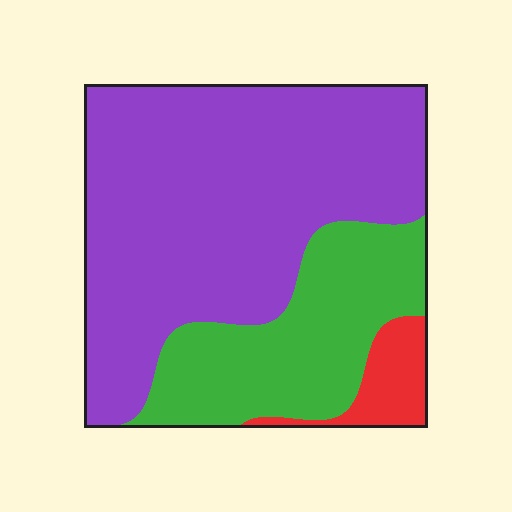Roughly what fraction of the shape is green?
Green takes up about one quarter (1/4) of the shape.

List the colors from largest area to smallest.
From largest to smallest: purple, green, red.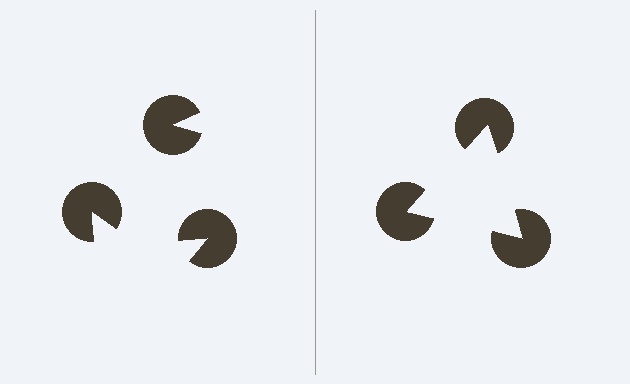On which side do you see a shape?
An illusory triangle appears on the right side. On the left side the wedge cuts are rotated, so no coherent shape forms.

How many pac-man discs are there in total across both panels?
6 — 3 on each side.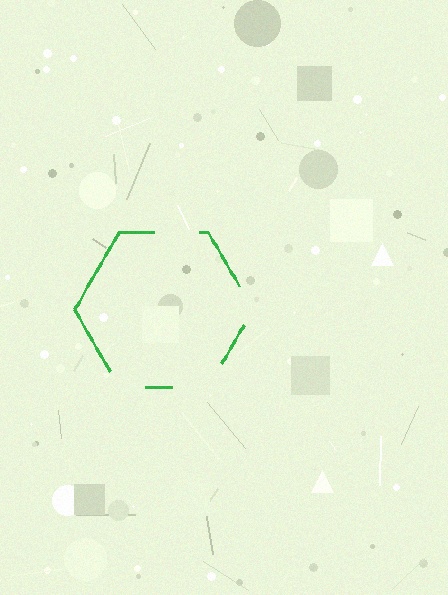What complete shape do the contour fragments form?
The contour fragments form a hexagon.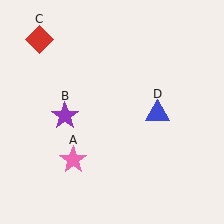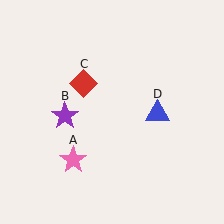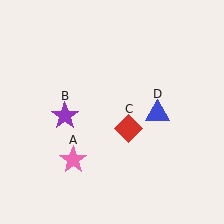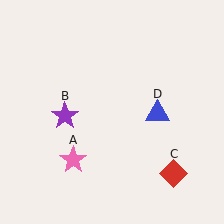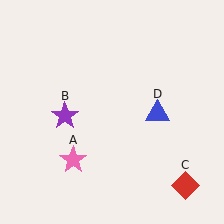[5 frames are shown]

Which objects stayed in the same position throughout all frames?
Pink star (object A) and purple star (object B) and blue triangle (object D) remained stationary.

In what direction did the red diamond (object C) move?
The red diamond (object C) moved down and to the right.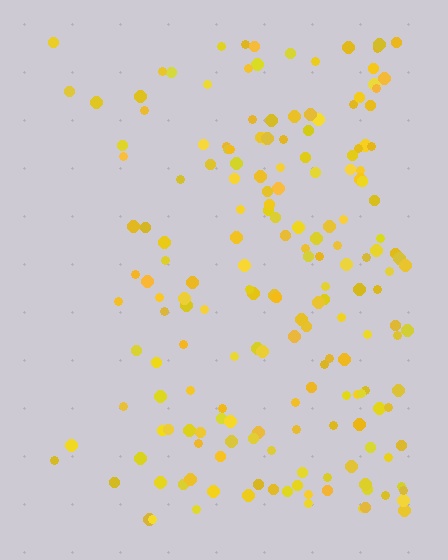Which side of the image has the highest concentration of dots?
The right.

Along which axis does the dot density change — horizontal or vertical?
Horizontal.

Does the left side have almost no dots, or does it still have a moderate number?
Still a moderate number, just noticeably fewer than the right.